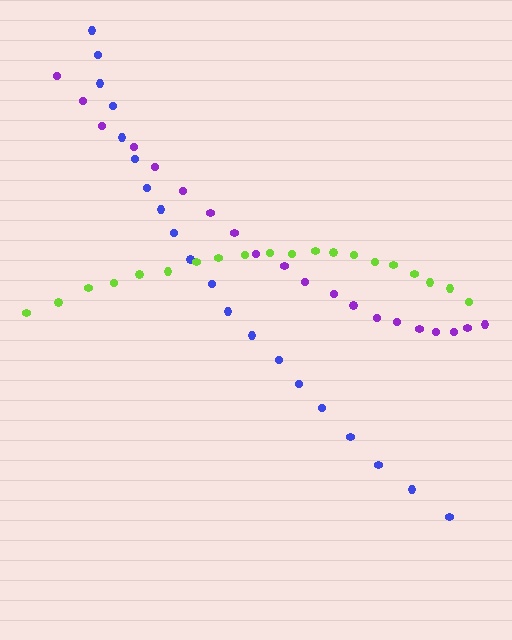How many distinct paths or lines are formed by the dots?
There are 3 distinct paths.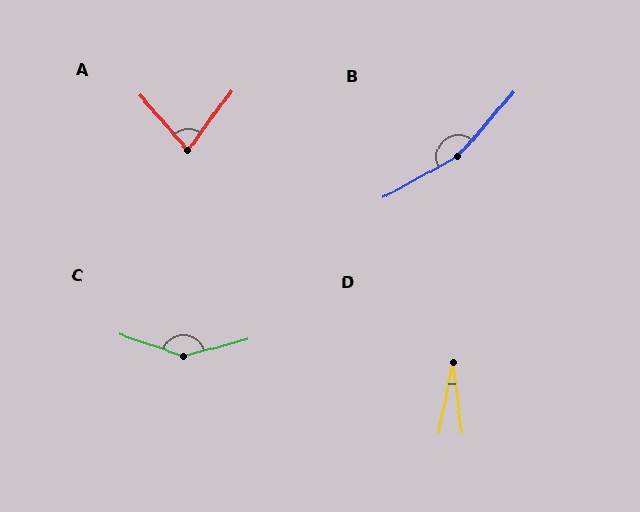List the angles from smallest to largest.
D (19°), A (77°), C (146°), B (160°).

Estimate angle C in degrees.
Approximately 146 degrees.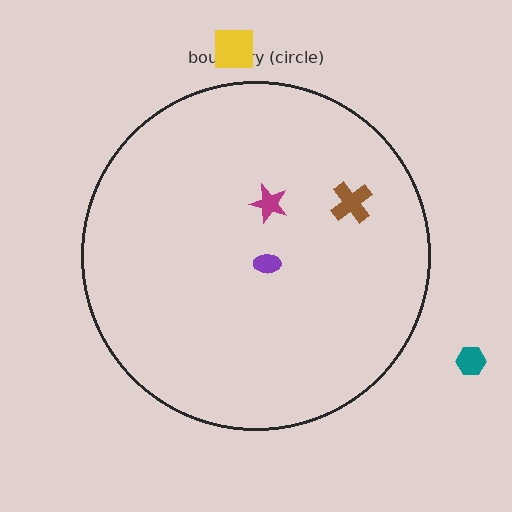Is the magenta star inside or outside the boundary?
Inside.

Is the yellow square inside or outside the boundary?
Outside.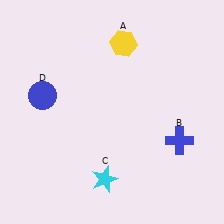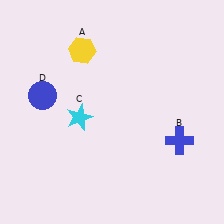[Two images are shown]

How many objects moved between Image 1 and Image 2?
2 objects moved between the two images.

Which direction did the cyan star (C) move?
The cyan star (C) moved up.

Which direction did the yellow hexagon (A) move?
The yellow hexagon (A) moved left.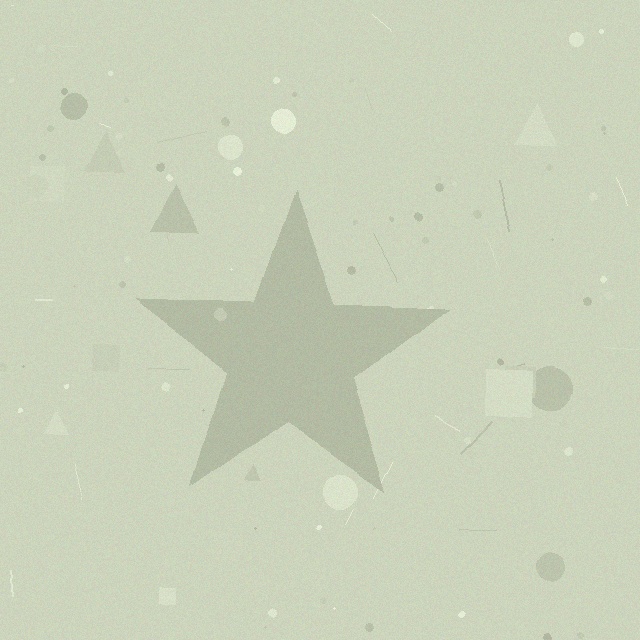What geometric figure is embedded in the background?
A star is embedded in the background.